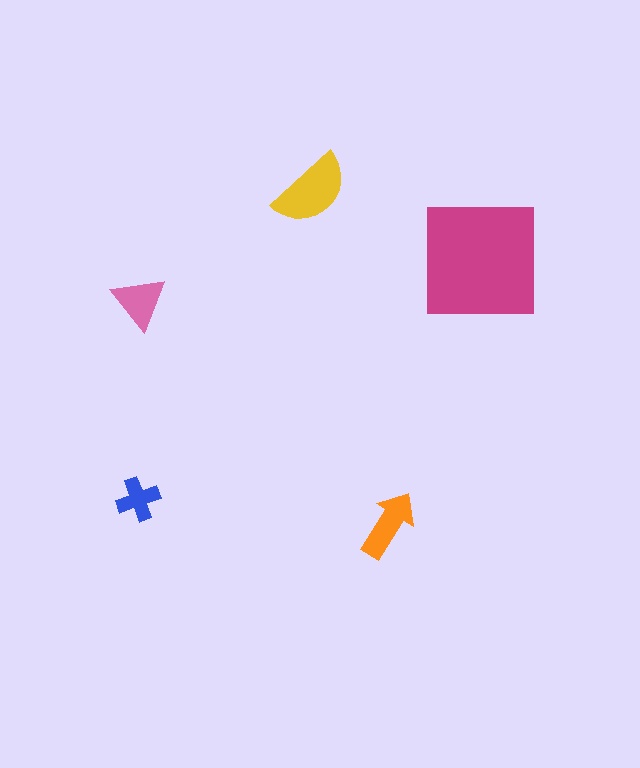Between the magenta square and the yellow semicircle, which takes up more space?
The magenta square.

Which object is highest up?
The yellow semicircle is topmost.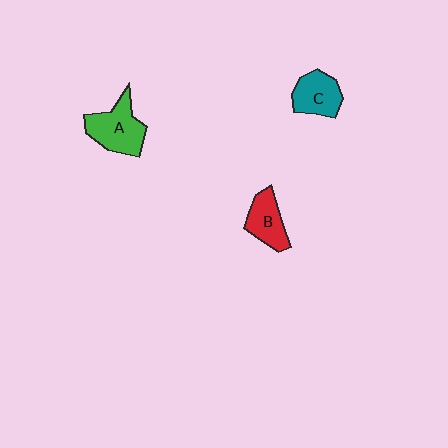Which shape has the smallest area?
Shape B (red).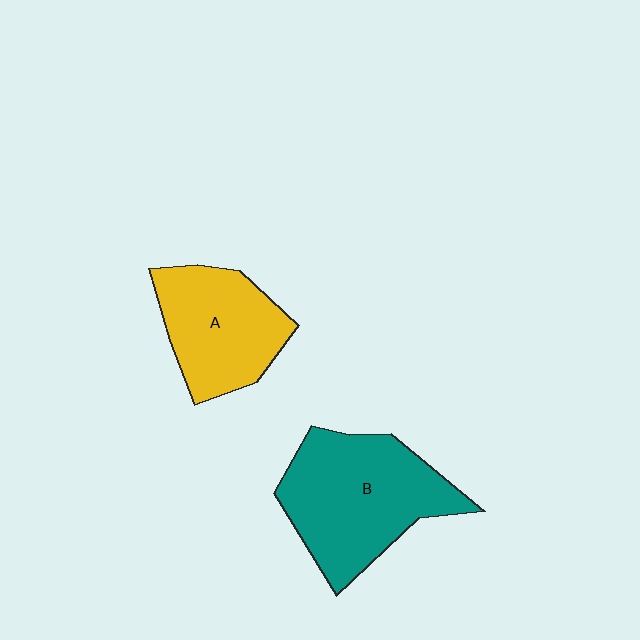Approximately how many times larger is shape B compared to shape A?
Approximately 1.4 times.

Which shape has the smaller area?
Shape A (yellow).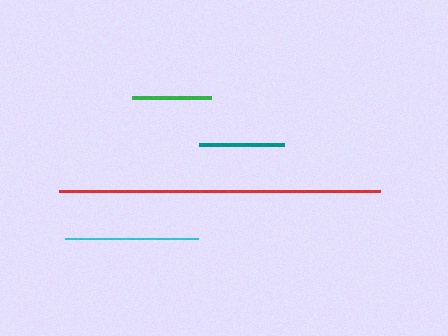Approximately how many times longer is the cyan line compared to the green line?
The cyan line is approximately 1.7 times the length of the green line.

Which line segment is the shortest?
The green line is the shortest at approximately 79 pixels.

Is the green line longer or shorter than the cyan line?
The cyan line is longer than the green line.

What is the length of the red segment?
The red segment is approximately 321 pixels long.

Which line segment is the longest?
The red line is the longest at approximately 321 pixels.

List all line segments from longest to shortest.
From longest to shortest: red, cyan, teal, green.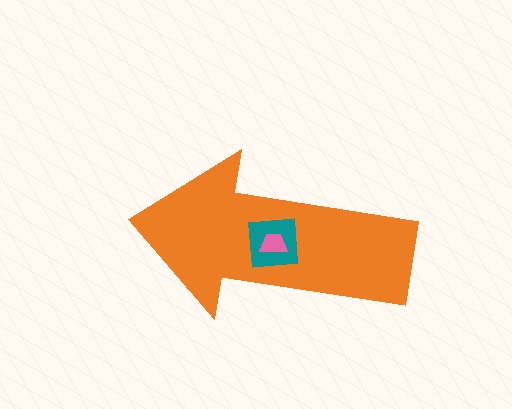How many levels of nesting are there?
3.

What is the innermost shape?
The pink trapezoid.